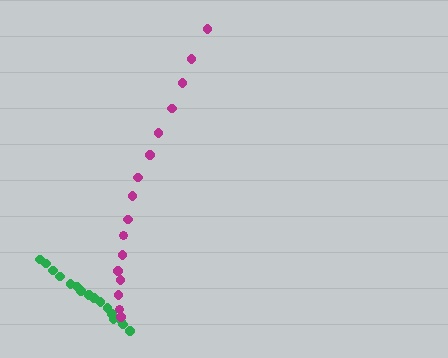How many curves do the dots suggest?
There are 2 distinct paths.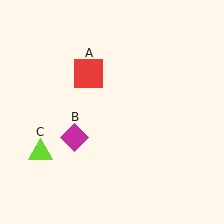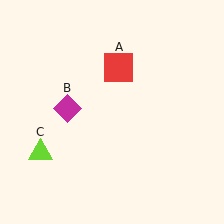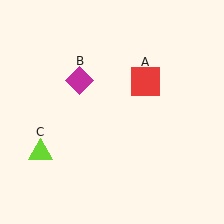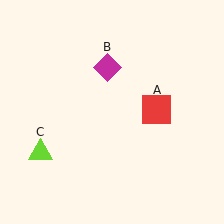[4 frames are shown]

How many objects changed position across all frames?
2 objects changed position: red square (object A), magenta diamond (object B).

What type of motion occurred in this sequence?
The red square (object A), magenta diamond (object B) rotated clockwise around the center of the scene.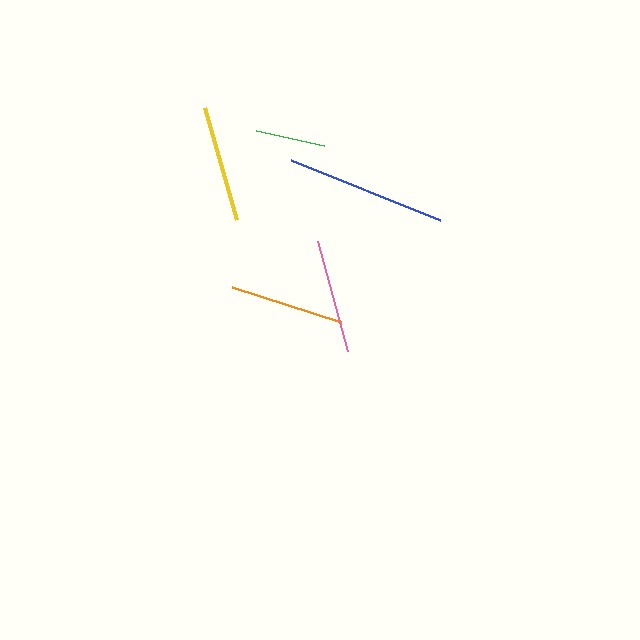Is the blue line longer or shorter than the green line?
The blue line is longer than the green line.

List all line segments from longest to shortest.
From longest to shortest: blue, yellow, pink, orange, green.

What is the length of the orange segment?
The orange segment is approximately 114 pixels long.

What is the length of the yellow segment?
The yellow segment is approximately 116 pixels long.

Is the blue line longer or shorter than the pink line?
The blue line is longer than the pink line.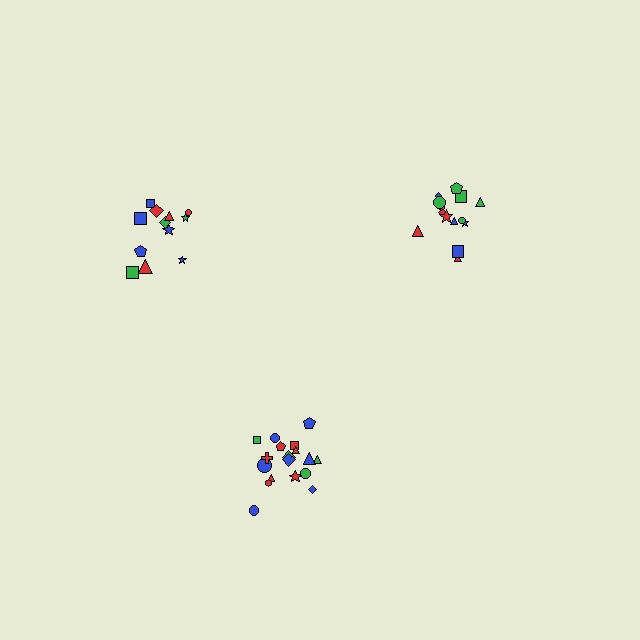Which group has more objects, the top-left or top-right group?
The top-right group.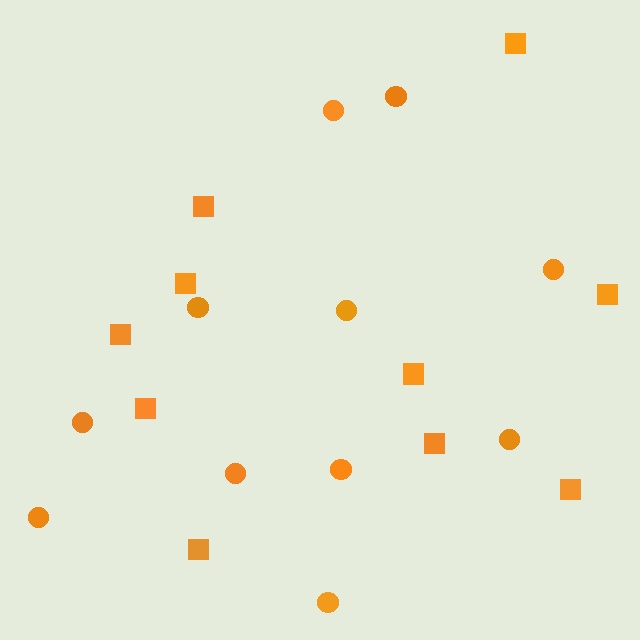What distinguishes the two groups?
There are 2 groups: one group of squares (10) and one group of circles (11).